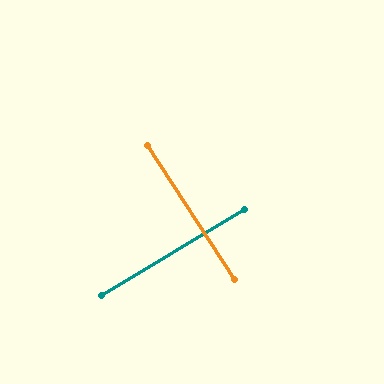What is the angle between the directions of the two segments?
Approximately 88 degrees.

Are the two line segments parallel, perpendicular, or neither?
Perpendicular — they meet at approximately 88°.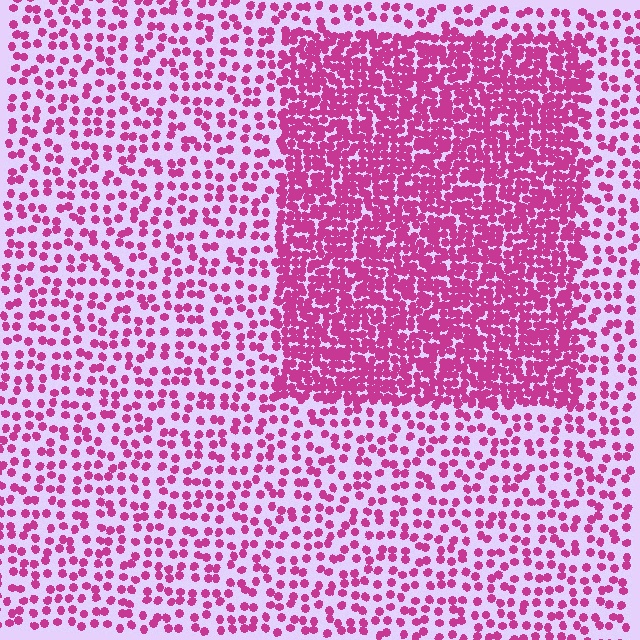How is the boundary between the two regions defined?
The boundary is defined by a change in element density (approximately 2.4x ratio). All elements are the same color, size, and shape.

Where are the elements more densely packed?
The elements are more densely packed inside the rectangle boundary.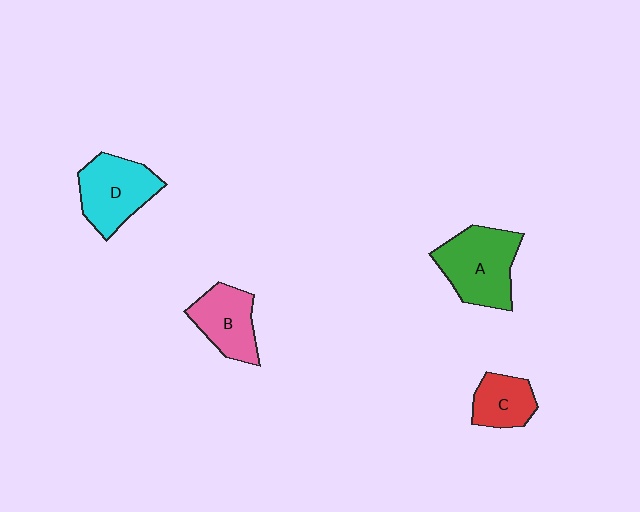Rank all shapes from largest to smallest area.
From largest to smallest: A (green), D (cyan), B (pink), C (red).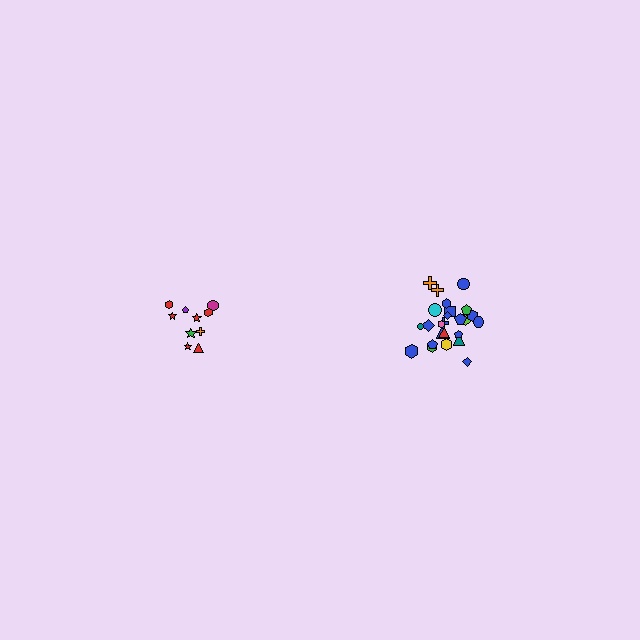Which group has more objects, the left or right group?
The right group.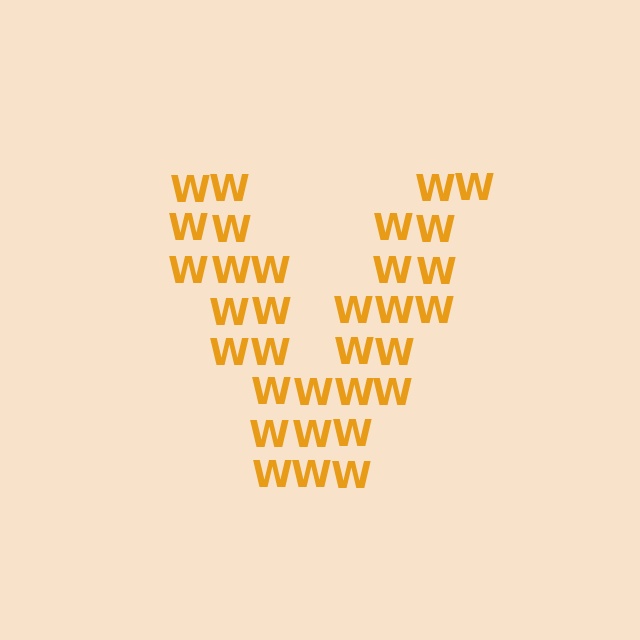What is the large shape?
The large shape is the letter V.